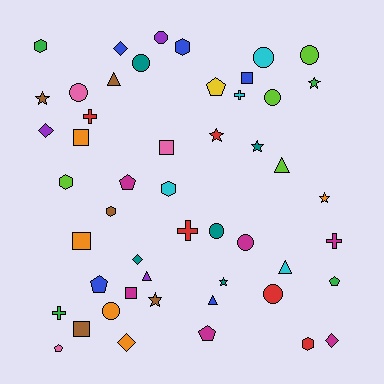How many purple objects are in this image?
There are 3 purple objects.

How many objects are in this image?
There are 50 objects.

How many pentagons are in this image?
There are 6 pentagons.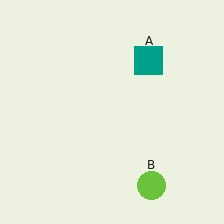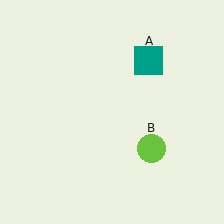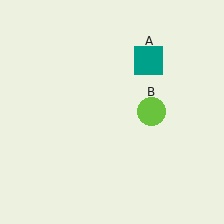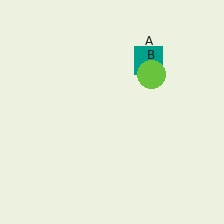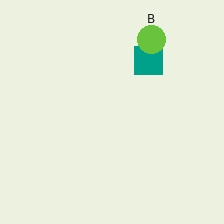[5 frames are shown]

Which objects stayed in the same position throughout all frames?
Teal square (object A) remained stationary.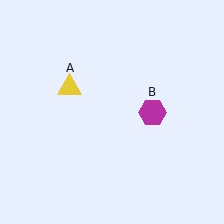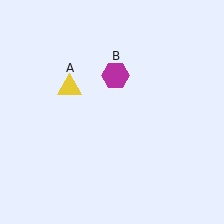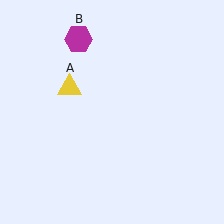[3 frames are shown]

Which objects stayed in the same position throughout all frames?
Yellow triangle (object A) remained stationary.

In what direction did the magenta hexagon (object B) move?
The magenta hexagon (object B) moved up and to the left.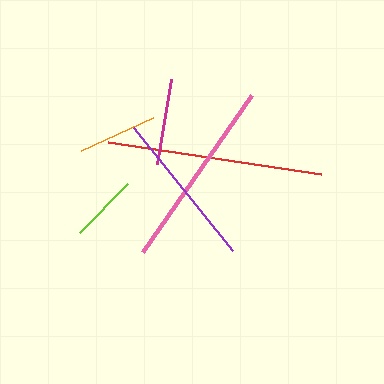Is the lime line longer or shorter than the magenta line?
The magenta line is longer than the lime line.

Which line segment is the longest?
The red line is the longest at approximately 216 pixels.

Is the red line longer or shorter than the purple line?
The red line is longer than the purple line.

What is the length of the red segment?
The red segment is approximately 216 pixels long.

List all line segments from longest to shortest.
From longest to shortest: red, pink, purple, magenta, orange, lime.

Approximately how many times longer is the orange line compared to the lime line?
The orange line is approximately 1.2 times the length of the lime line.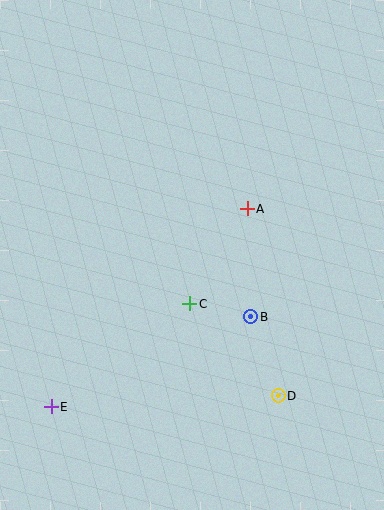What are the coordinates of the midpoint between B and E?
The midpoint between B and E is at (151, 362).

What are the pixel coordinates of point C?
Point C is at (190, 304).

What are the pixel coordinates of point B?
Point B is at (251, 317).